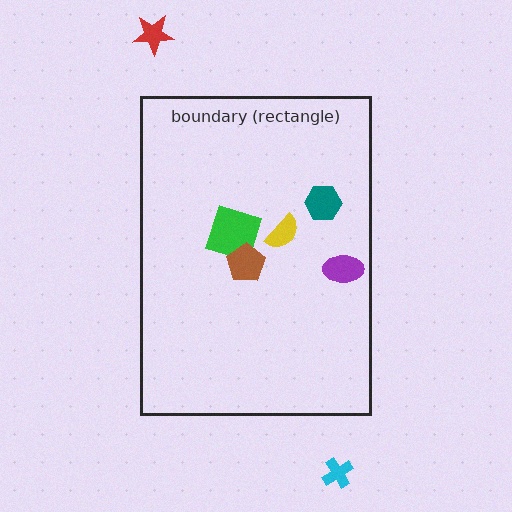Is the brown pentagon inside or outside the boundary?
Inside.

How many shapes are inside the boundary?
5 inside, 2 outside.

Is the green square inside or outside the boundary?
Inside.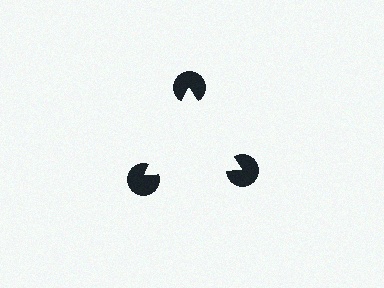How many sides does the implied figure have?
3 sides.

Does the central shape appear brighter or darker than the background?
It typically appears slightly brighter than the background, even though no actual brightness change is drawn.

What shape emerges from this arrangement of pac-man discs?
An illusory triangle — its edges are inferred from the aligned wedge cuts in the pac-man discs, not physically drawn.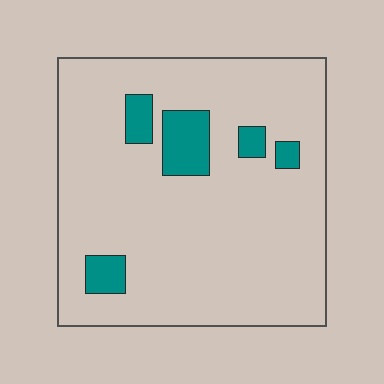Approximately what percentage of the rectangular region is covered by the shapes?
Approximately 10%.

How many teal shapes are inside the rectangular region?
5.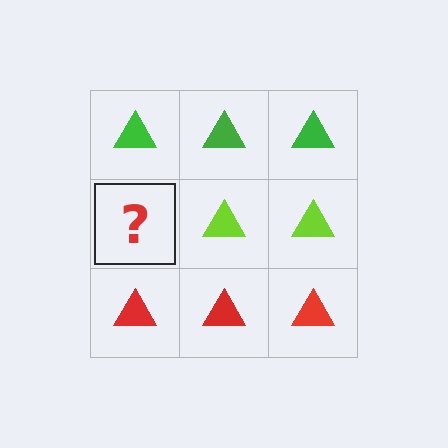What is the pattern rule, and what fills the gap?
The rule is that each row has a consistent color. The gap should be filled with a lime triangle.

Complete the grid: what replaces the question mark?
The question mark should be replaced with a lime triangle.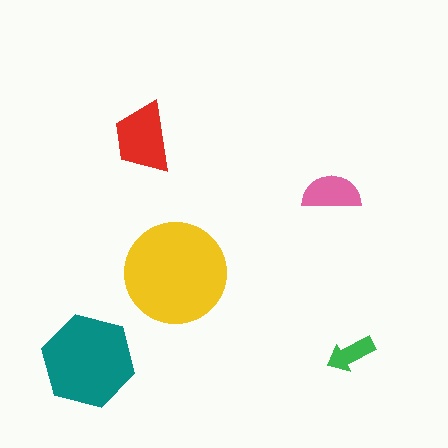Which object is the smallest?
The green arrow.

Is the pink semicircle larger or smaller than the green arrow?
Larger.